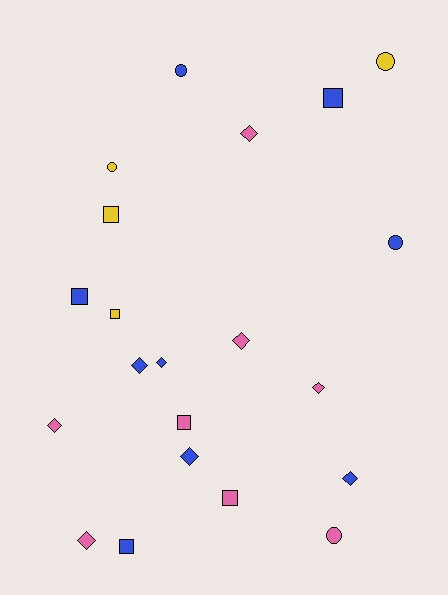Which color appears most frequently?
Blue, with 9 objects.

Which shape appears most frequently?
Diamond, with 9 objects.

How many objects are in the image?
There are 21 objects.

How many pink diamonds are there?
There are 5 pink diamonds.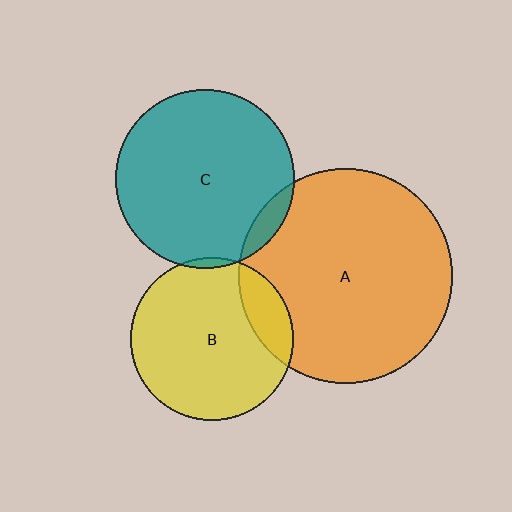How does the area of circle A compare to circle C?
Approximately 1.4 times.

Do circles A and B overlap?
Yes.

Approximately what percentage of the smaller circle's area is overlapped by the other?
Approximately 15%.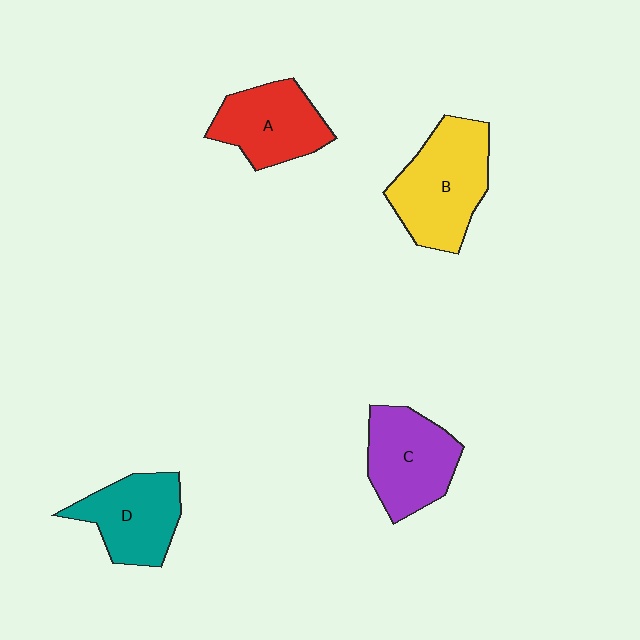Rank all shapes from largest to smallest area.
From largest to smallest: B (yellow), C (purple), A (red), D (teal).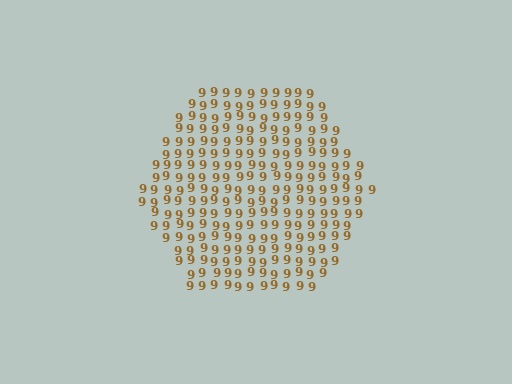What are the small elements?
The small elements are digit 9's.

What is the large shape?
The large shape is a hexagon.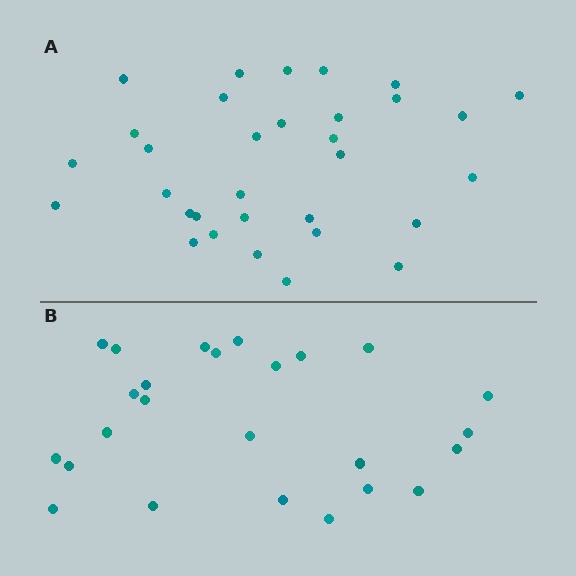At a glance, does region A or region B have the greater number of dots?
Region A (the top region) has more dots.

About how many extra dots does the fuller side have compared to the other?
Region A has roughly 8 or so more dots than region B.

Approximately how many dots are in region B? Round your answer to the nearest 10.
About 20 dots. (The exact count is 25, which rounds to 20.)